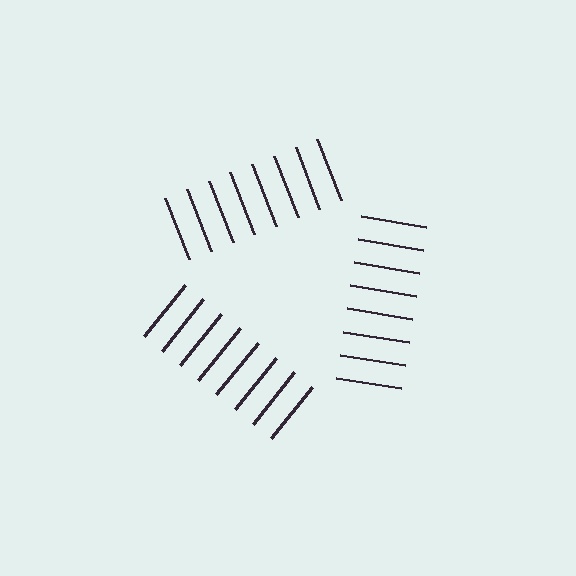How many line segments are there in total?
24 — 8 along each of the 3 edges.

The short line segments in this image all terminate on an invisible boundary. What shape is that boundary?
An illusory triangle — the line segments terminate on its edges but no continuous stroke is drawn.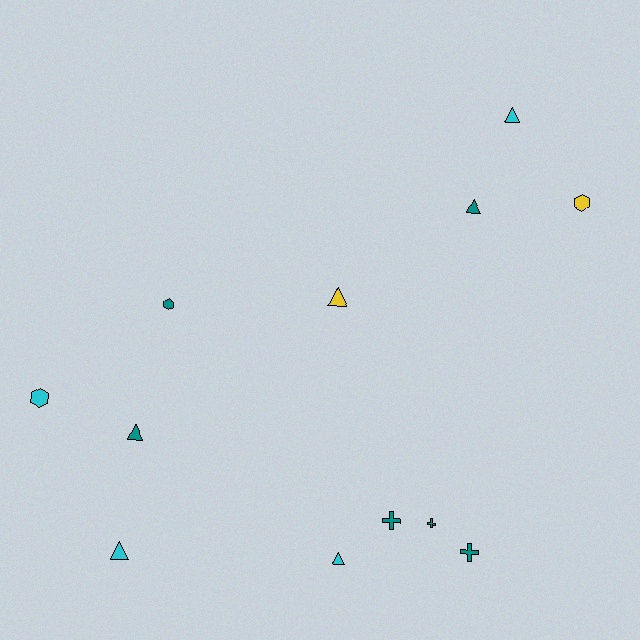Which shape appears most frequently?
Triangle, with 6 objects.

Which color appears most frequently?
Teal, with 6 objects.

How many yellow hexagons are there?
There is 1 yellow hexagon.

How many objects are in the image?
There are 12 objects.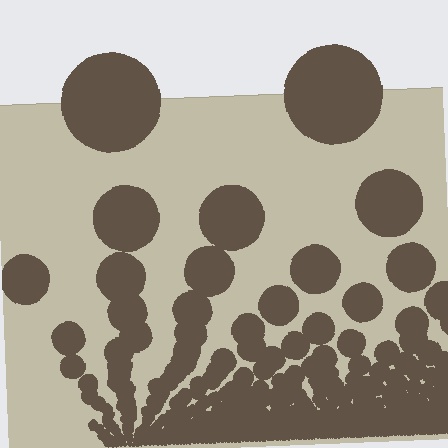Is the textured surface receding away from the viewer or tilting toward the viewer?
The surface appears to tilt toward the viewer. Texture elements get larger and sparser toward the top.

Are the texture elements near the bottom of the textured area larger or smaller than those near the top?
Smaller. The gradient is inverted — elements near the bottom are smaller and denser.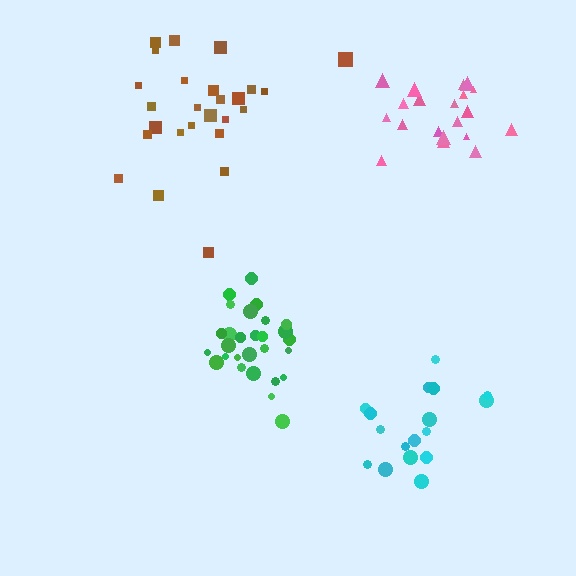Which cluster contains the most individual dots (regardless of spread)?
Green (29).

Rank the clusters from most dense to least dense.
green, pink, cyan, brown.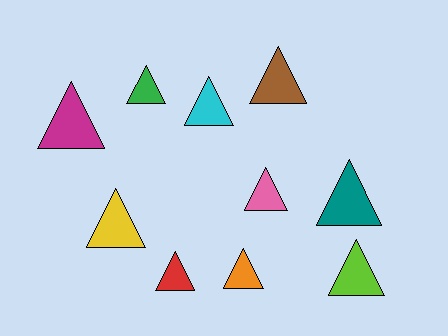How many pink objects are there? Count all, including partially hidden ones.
There is 1 pink object.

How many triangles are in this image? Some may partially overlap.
There are 10 triangles.